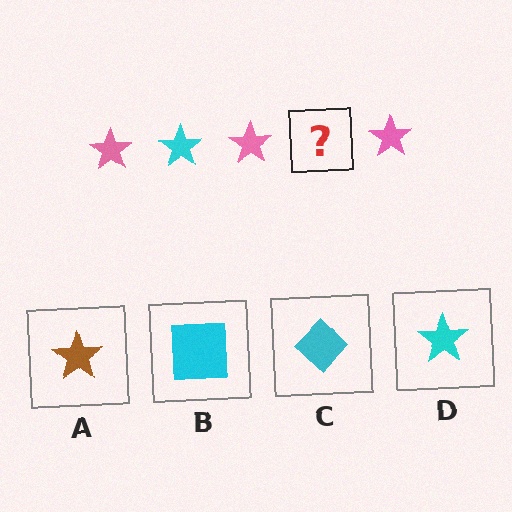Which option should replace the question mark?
Option D.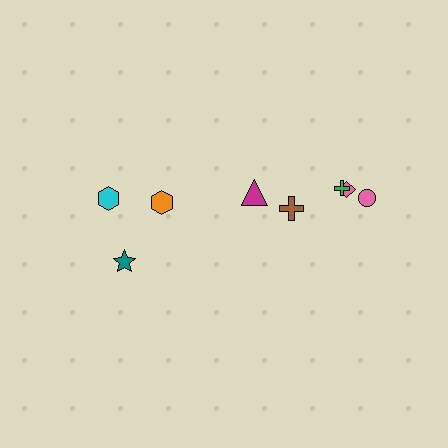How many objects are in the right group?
There are 5 objects.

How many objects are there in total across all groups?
There are 8 objects.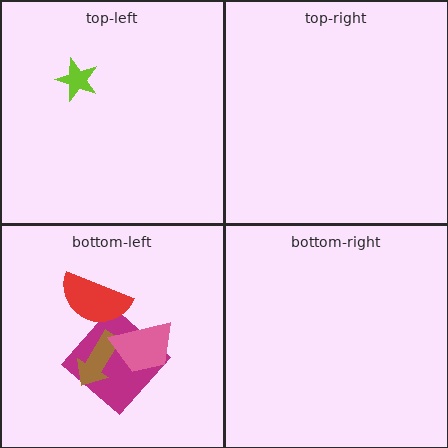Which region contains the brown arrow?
The bottom-left region.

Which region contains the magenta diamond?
The bottom-left region.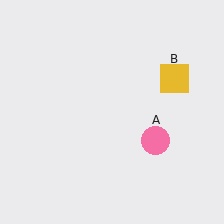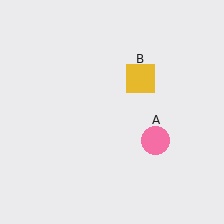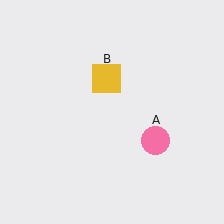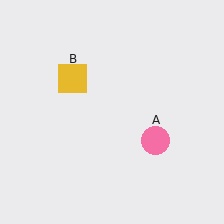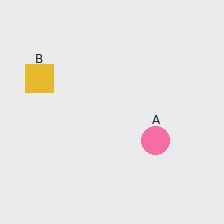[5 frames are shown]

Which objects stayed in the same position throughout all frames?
Pink circle (object A) remained stationary.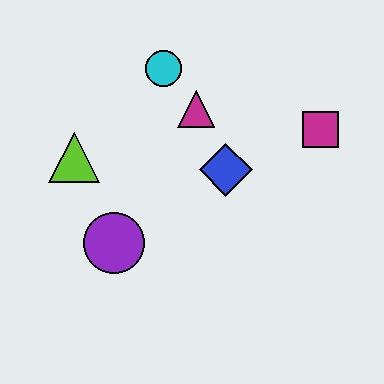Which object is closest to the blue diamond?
The magenta triangle is closest to the blue diamond.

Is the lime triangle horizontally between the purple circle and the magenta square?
No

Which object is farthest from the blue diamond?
The lime triangle is farthest from the blue diamond.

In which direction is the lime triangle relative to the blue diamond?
The lime triangle is to the left of the blue diamond.